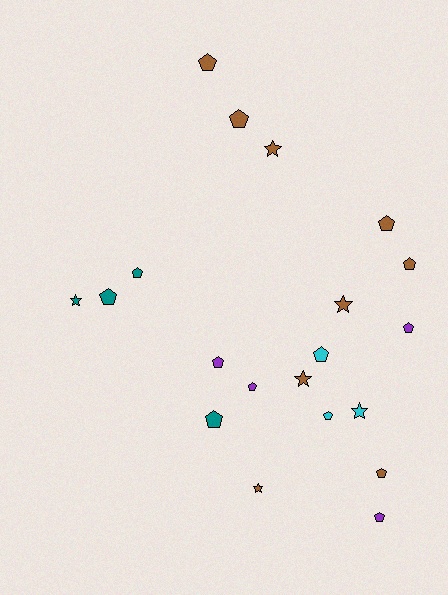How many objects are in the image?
There are 20 objects.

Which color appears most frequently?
Brown, with 9 objects.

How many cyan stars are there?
There is 1 cyan star.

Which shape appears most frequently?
Pentagon, with 14 objects.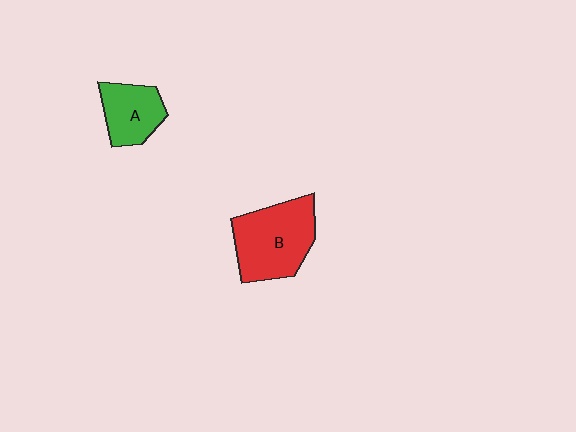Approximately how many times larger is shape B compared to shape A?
Approximately 1.7 times.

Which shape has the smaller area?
Shape A (green).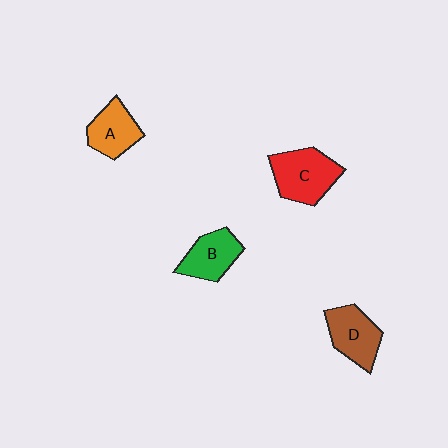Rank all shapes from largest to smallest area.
From largest to smallest: C (red), D (brown), B (green), A (orange).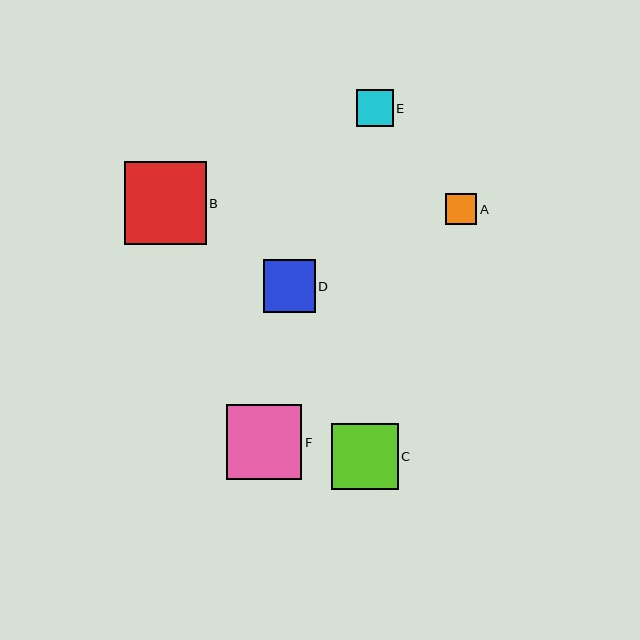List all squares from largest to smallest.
From largest to smallest: B, F, C, D, E, A.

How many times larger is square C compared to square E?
Square C is approximately 1.8 times the size of square E.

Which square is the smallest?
Square A is the smallest with a size of approximately 31 pixels.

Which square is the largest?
Square B is the largest with a size of approximately 82 pixels.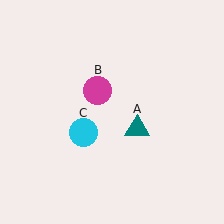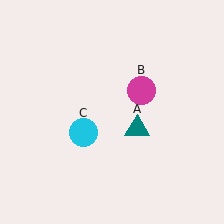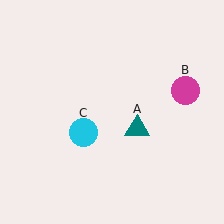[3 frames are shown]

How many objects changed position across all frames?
1 object changed position: magenta circle (object B).